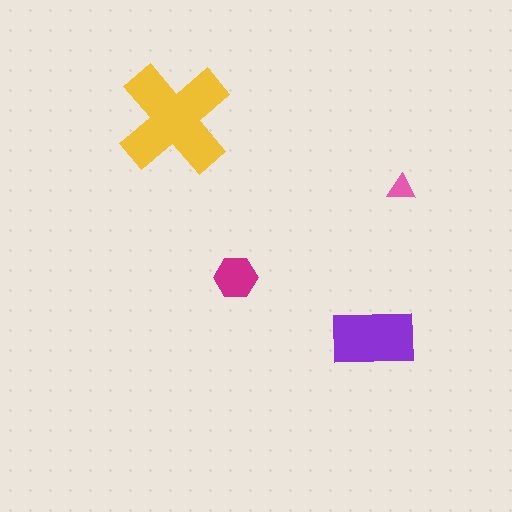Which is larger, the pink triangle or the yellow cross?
The yellow cross.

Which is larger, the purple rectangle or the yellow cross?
The yellow cross.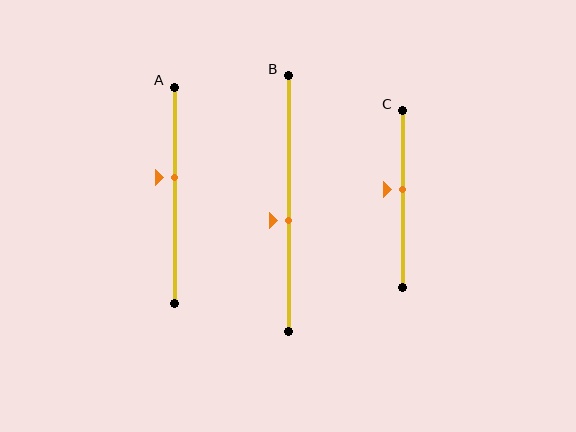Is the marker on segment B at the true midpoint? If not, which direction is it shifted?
No, the marker on segment B is shifted downward by about 7% of the segment length.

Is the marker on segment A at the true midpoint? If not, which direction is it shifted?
No, the marker on segment A is shifted upward by about 8% of the segment length.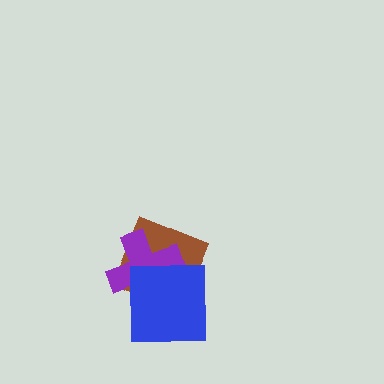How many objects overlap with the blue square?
2 objects overlap with the blue square.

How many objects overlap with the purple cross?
2 objects overlap with the purple cross.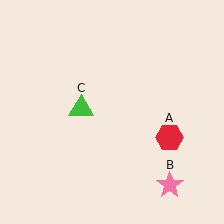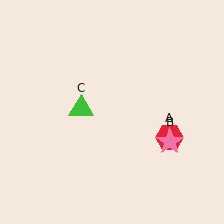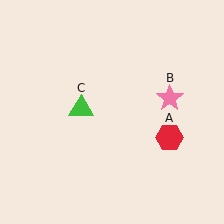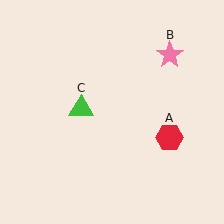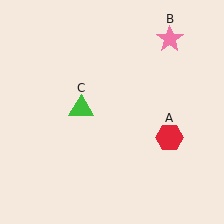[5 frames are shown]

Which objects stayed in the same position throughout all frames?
Red hexagon (object A) and green triangle (object C) remained stationary.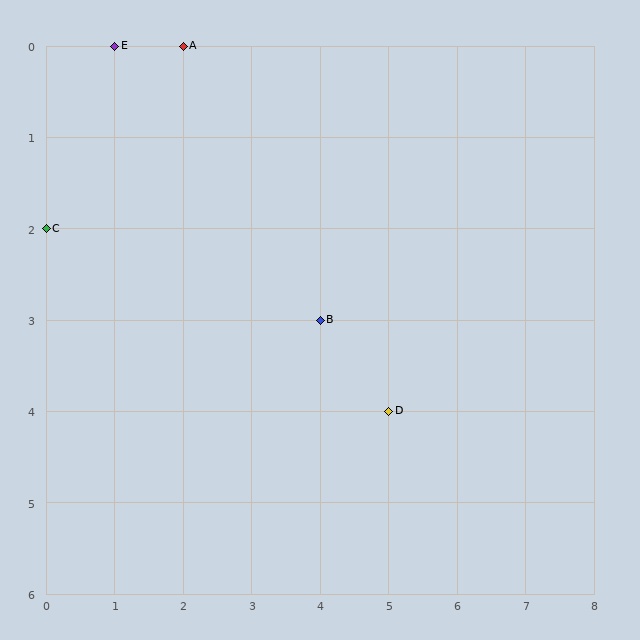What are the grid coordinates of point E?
Point E is at grid coordinates (1, 0).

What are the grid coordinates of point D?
Point D is at grid coordinates (5, 4).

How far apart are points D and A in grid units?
Points D and A are 3 columns and 4 rows apart (about 5.0 grid units diagonally).